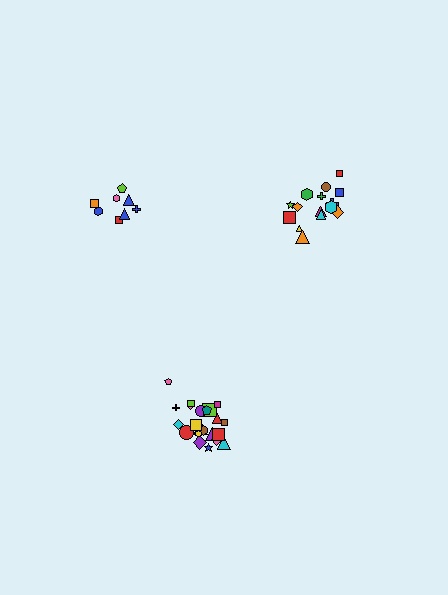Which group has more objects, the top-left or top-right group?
The top-right group.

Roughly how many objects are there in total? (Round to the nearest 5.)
Roughly 45 objects in total.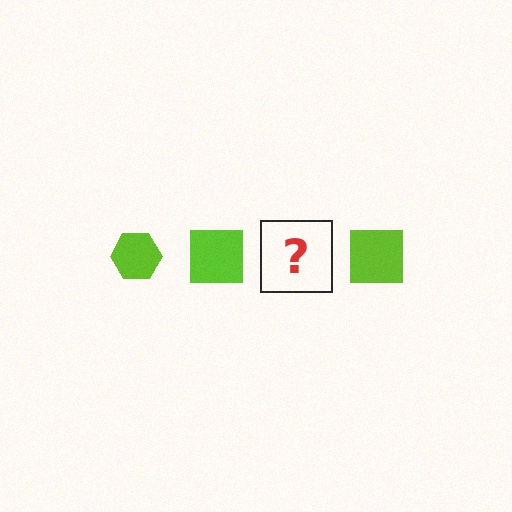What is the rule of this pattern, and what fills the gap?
The rule is that the pattern cycles through hexagon, square shapes in lime. The gap should be filled with a lime hexagon.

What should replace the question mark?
The question mark should be replaced with a lime hexagon.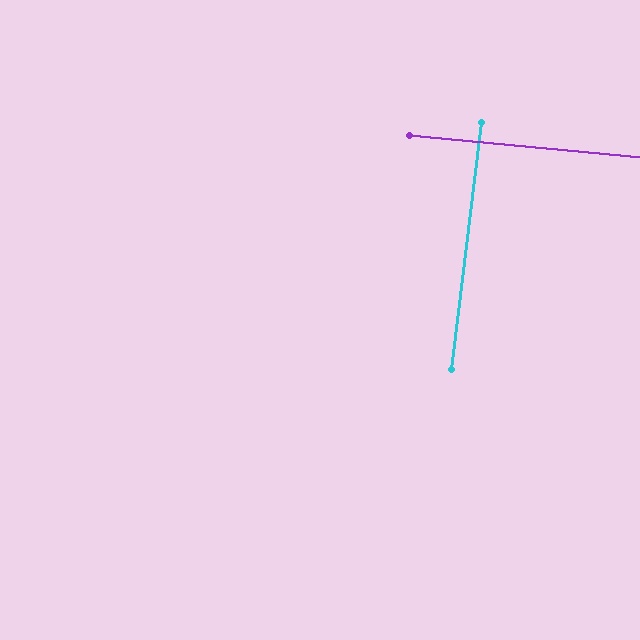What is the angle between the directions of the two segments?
Approximately 88 degrees.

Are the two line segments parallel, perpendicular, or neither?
Perpendicular — they meet at approximately 88°.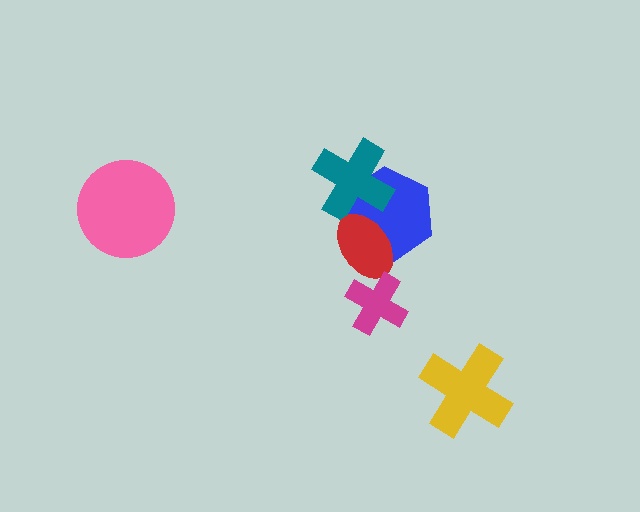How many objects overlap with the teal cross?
2 objects overlap with the teal cross.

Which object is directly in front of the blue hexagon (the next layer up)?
The teal cross is directly in front of the blue hexagon.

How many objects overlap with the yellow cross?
0 objects overlap with the yellow cross.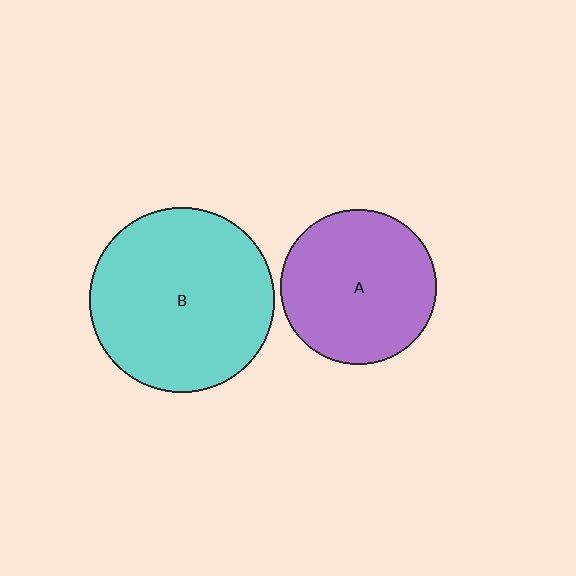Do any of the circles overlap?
No, none of the circles overlap.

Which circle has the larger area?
Circle B (cyan).